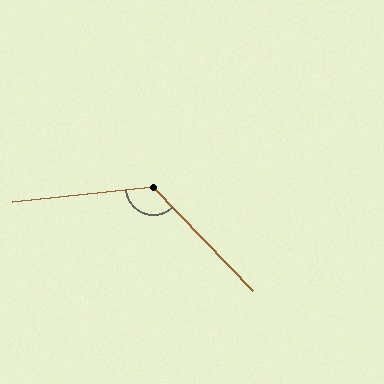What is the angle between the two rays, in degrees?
Approximately 128 degrees.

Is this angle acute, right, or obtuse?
It is obtuse.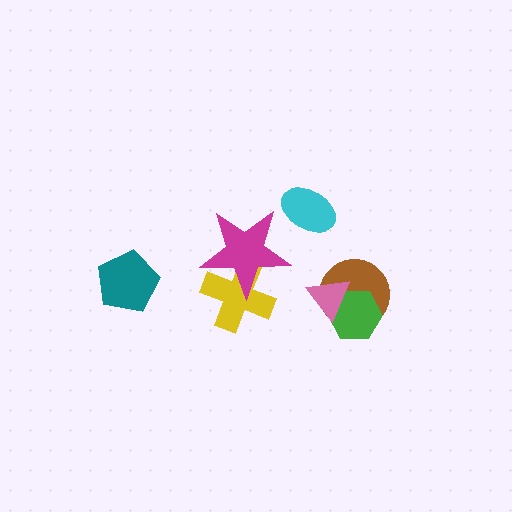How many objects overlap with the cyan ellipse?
0 objects overlap with the cyan ellipse.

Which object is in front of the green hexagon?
The pink triangle is in front of the green hexagon.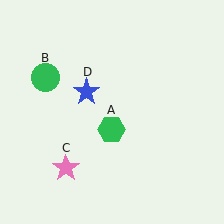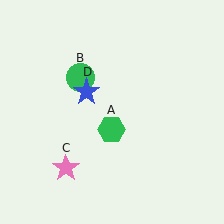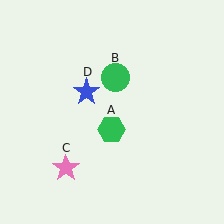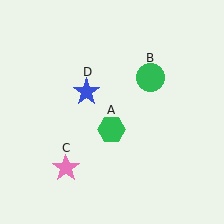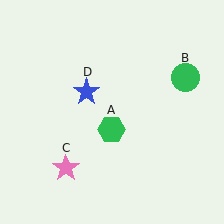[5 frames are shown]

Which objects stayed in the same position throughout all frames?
Green hexagon (object A) and pink star (object C) and blue star (object D) remained stationary.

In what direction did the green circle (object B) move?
The green circle (object B) moved right.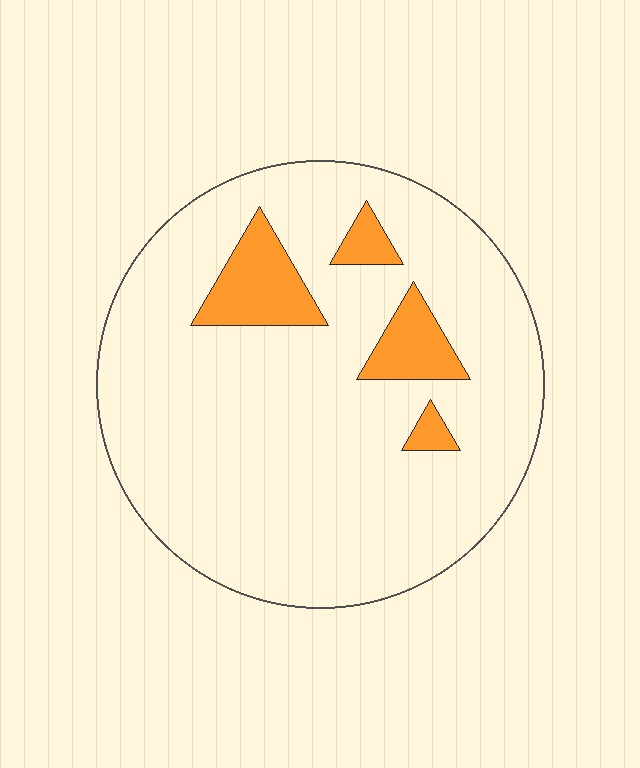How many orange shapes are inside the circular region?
4.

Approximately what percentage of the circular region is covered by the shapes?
Approximately 10%.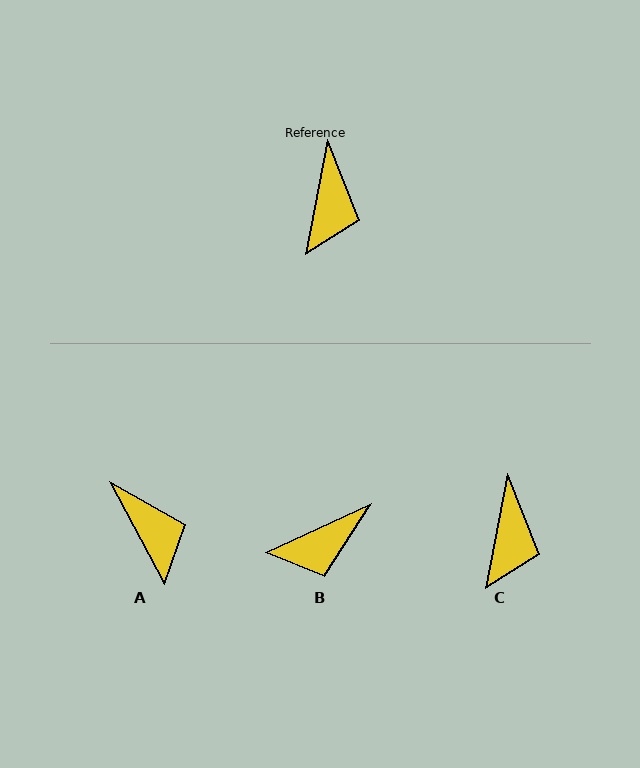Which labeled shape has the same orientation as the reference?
C.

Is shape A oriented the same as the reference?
No, it is off by about 39 degrees.